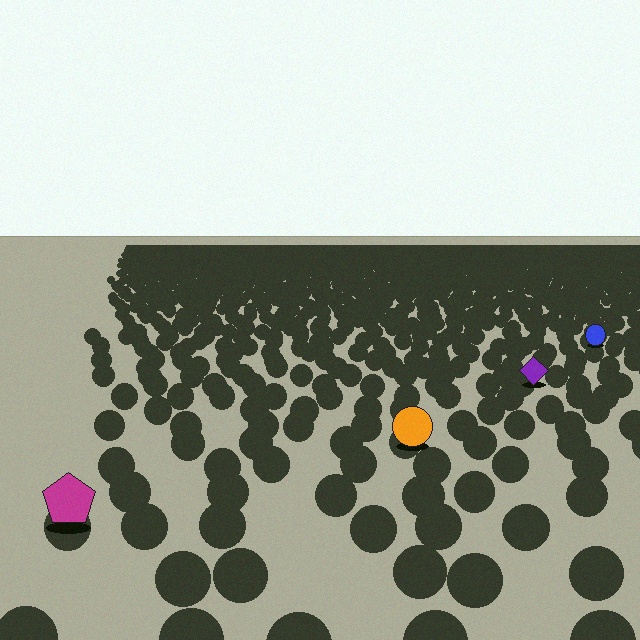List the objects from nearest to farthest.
From nearest to farthest: the magenta pentagon, the orange circle, the purple diamond, the blue circle.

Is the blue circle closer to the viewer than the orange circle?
No. The orange circle is closer — you can tell from the texture gradient: the ground texture is coarser near it.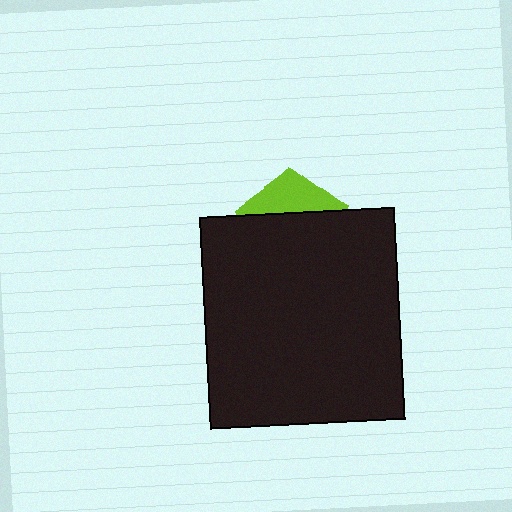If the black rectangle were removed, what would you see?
You would see the complete lime pentagon.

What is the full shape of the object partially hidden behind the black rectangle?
The partially hidden object is a lime pentagon.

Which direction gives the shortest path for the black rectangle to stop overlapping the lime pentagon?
Moving down gives the shortest separation.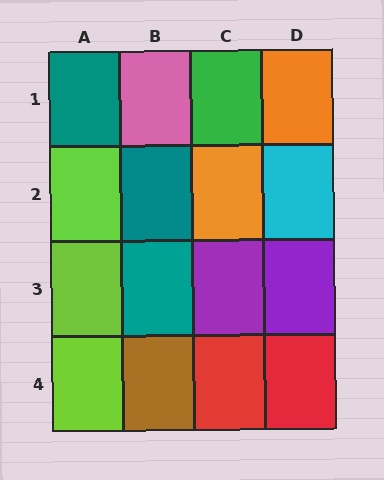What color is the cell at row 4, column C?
Red.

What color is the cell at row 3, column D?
Purple.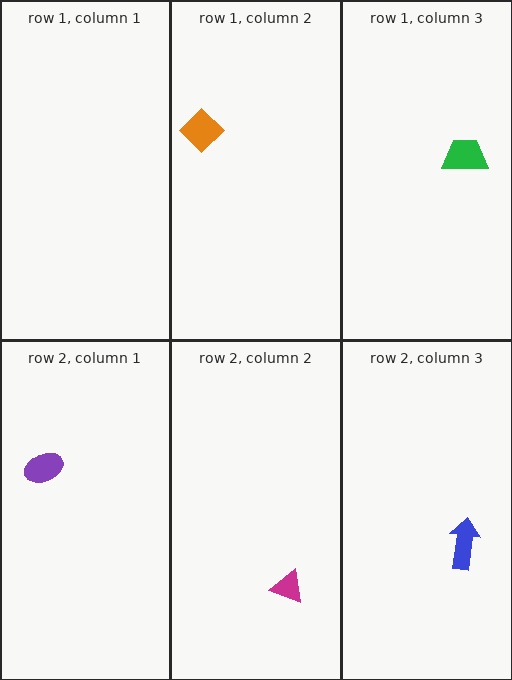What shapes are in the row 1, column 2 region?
The orange diamond.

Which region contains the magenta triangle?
The row 2, column 2 region.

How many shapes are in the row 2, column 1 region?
1.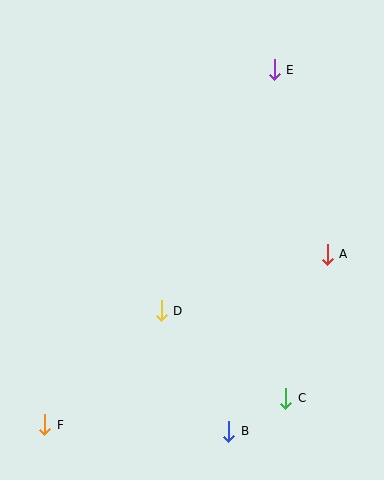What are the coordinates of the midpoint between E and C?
The midpoint between E and C is at (280, 234).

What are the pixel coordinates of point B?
Point B is at (229, 431).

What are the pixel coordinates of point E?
Point E is at (274, 70).